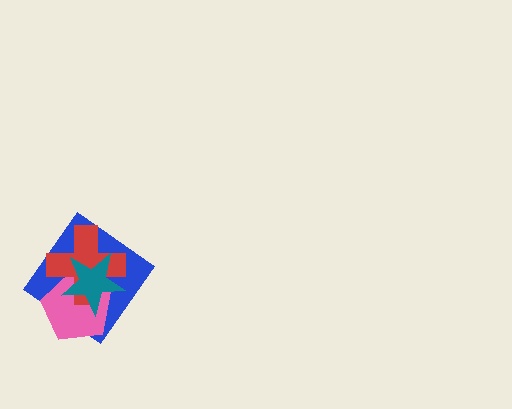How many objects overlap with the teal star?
3 objects overlap with the teal star.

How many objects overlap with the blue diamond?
3 objects overlap with the blue diamond.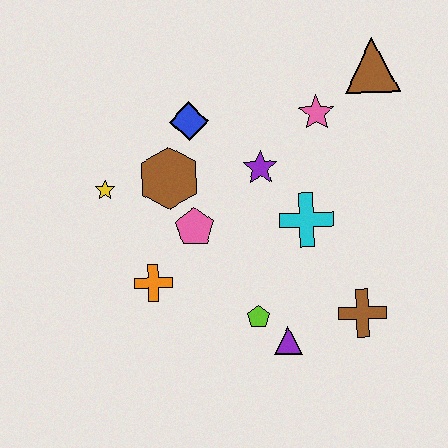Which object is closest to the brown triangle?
The pink star is closest to the brown triangle.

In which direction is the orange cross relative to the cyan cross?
The orange cross is to the left of the cyan cross.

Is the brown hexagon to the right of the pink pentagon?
No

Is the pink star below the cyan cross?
No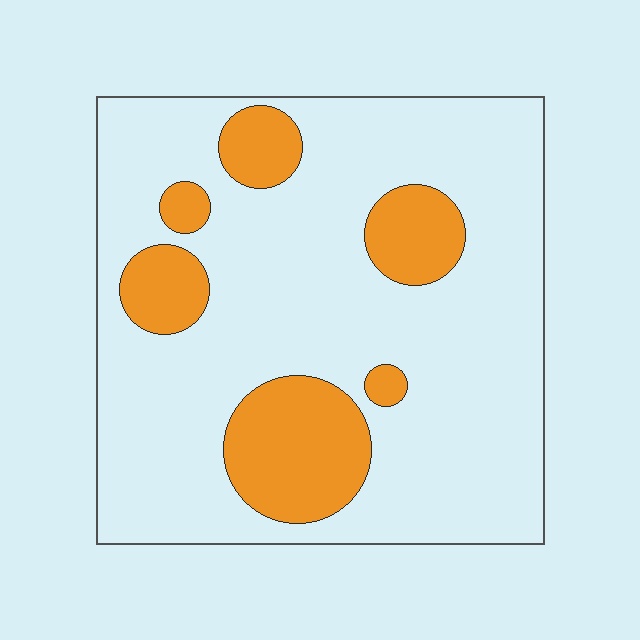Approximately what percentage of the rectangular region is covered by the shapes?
Approximately 20%.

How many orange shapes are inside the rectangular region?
6.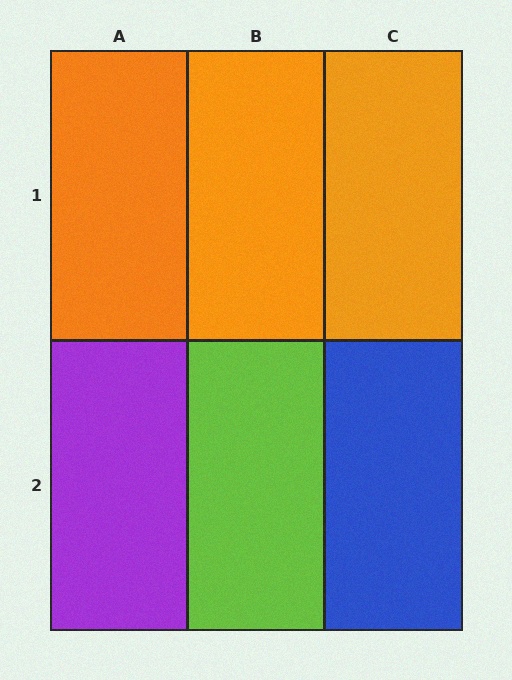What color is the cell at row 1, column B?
Orange.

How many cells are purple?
1 cell is purple.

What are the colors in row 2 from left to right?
Purple, lime, blue.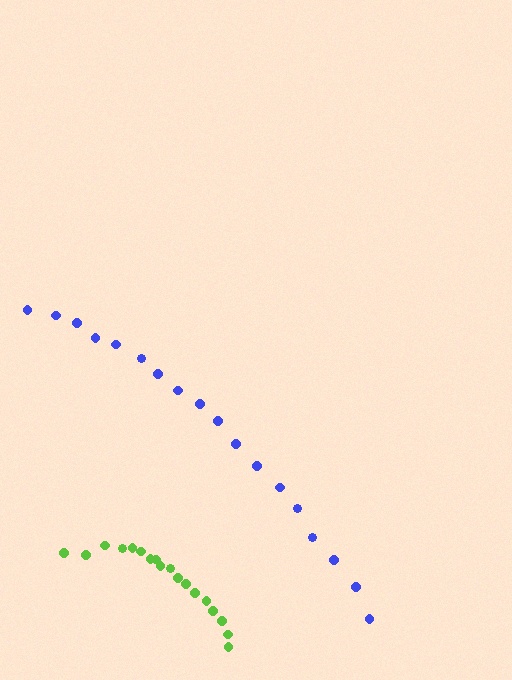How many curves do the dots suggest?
There are 2 distinct paths.